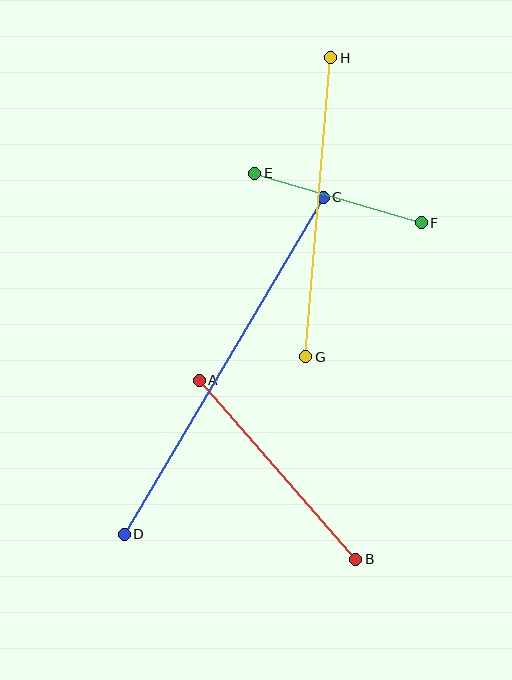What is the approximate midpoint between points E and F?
The midpoint is at approximately (338, 198) pixels.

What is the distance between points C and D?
The distance is approximately 391 pixels.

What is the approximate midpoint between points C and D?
The midpoint is at approximately (224, 366) pixels.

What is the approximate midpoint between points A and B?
The midpoint is at approximately (278, 470) pixels.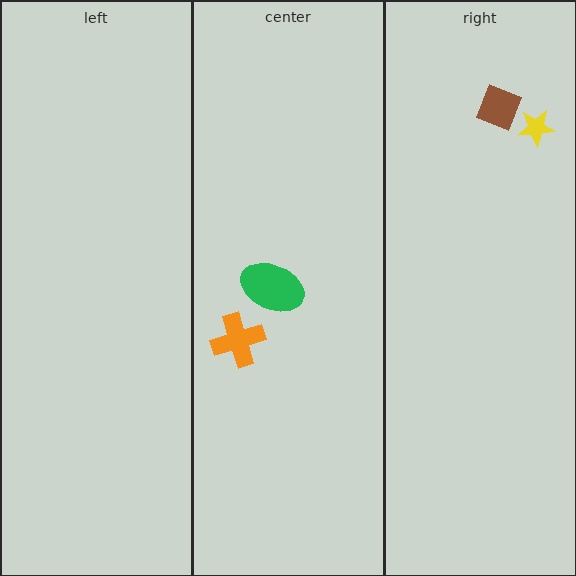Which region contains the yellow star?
The right region.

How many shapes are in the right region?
2.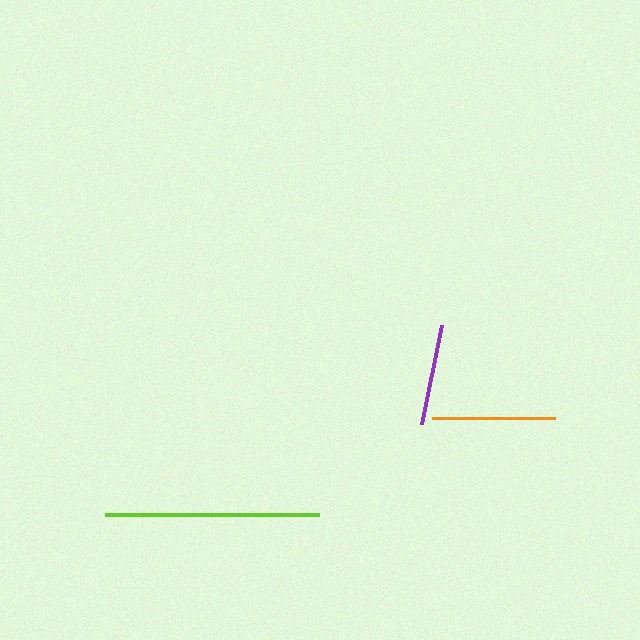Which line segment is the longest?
The lime line is the longest at approximately 214 pixels.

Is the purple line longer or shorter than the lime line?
The lime line is longer than the purple line.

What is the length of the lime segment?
The lime segment is approximately 214 pixels long.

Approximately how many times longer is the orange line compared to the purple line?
The orange line is approximately 1.2 times the length of the purple line.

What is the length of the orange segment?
The orange segment is approximately 123 pixels long.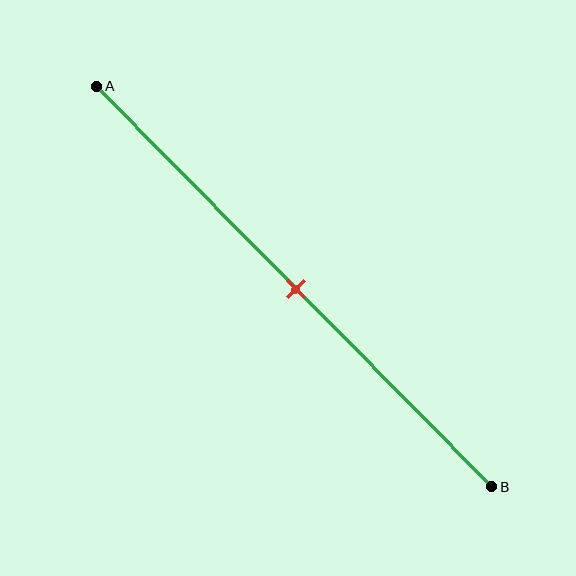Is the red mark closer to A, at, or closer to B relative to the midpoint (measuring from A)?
The red mark is approximately at the midpoint of segment AB.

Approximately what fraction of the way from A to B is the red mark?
The red mark is approximately 50% of the way from A to B.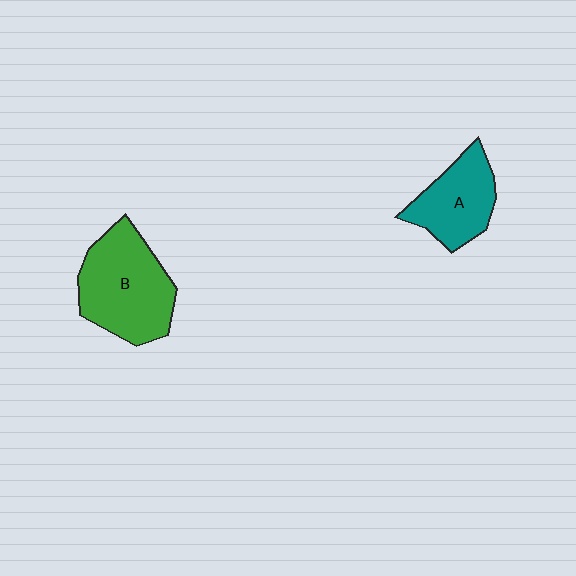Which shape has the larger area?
Shape B (green).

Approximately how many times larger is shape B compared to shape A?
Approximately 1.5 times.